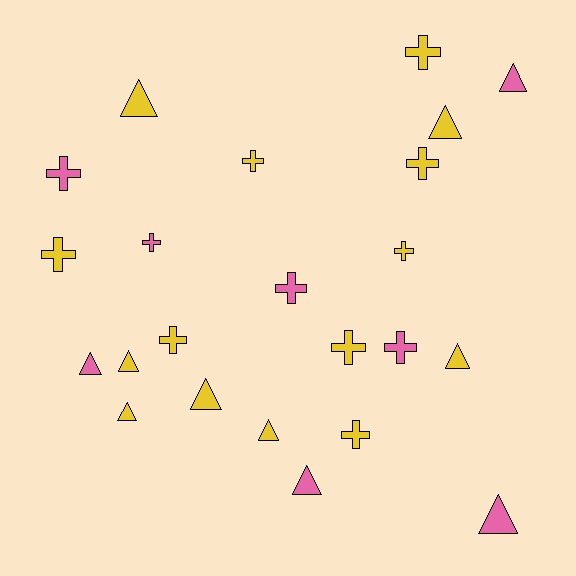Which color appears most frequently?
Yellow, with 15 objects.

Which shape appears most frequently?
Cross, with 12 objects.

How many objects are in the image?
There are 23 objects.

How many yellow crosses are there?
There are 8 yellow crosses.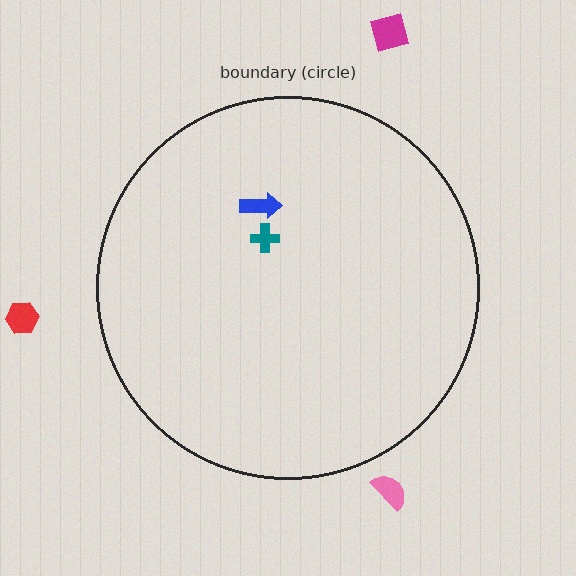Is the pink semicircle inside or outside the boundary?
Outside.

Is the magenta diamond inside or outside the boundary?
Outside.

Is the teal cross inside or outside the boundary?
Inside.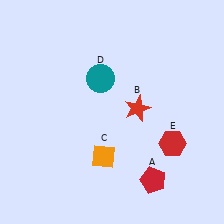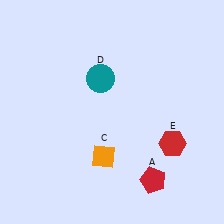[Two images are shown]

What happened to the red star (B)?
The red star (B) was removed in Image 2. It was in the top-right area of Image 1.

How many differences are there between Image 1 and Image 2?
There is 1 difference between the two images.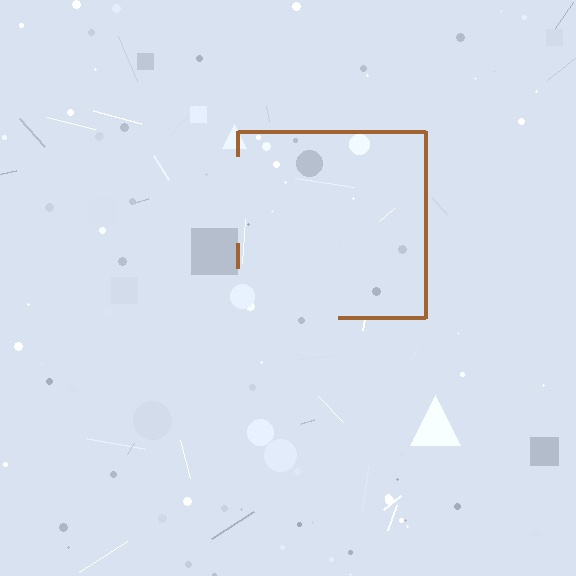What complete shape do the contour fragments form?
The contour fragments form a square.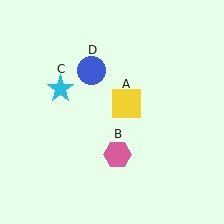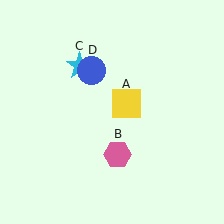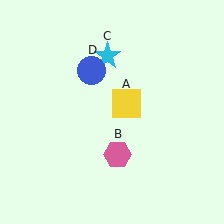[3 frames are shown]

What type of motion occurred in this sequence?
The cyan star (object C) rotated clockwise around the center of the scene.